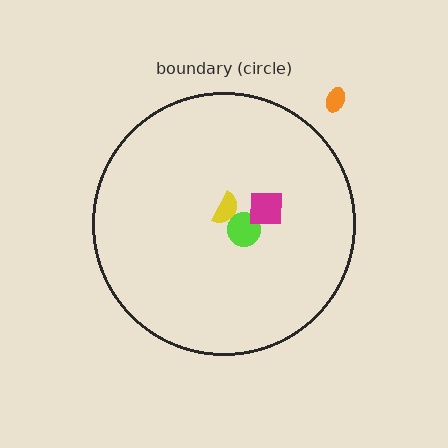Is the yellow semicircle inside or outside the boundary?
Inside.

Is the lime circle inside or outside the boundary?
Inside.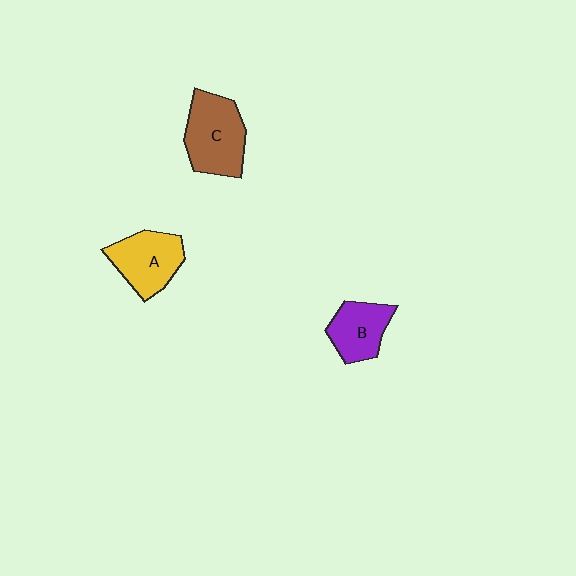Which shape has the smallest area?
Shape B (purple).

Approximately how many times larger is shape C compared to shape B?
Approximately 1.5 times.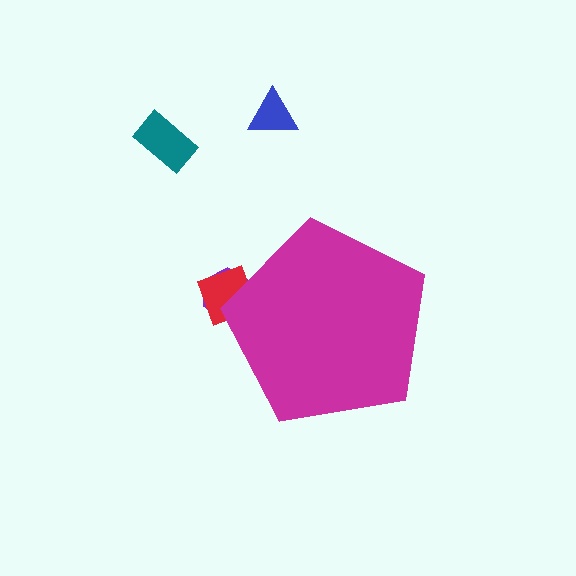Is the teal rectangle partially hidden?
No, the teal rectangle is fully visible.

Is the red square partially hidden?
Yes, the red square is partially hidden behind the magenta pentagon.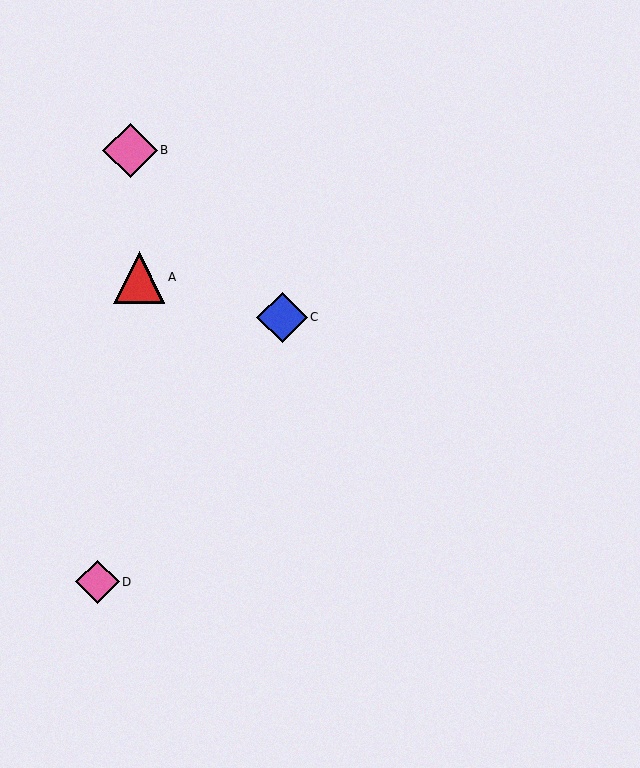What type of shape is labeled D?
Shape D is a pink diamond.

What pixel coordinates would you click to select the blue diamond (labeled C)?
Click at (282, 317) to select the blue diamond C.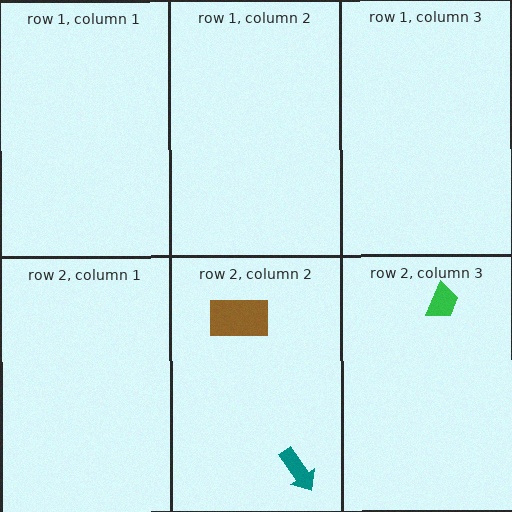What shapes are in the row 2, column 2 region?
The teal arrow, the brown rectangle.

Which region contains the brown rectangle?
The row 2, column 2 region.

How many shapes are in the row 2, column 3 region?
1.